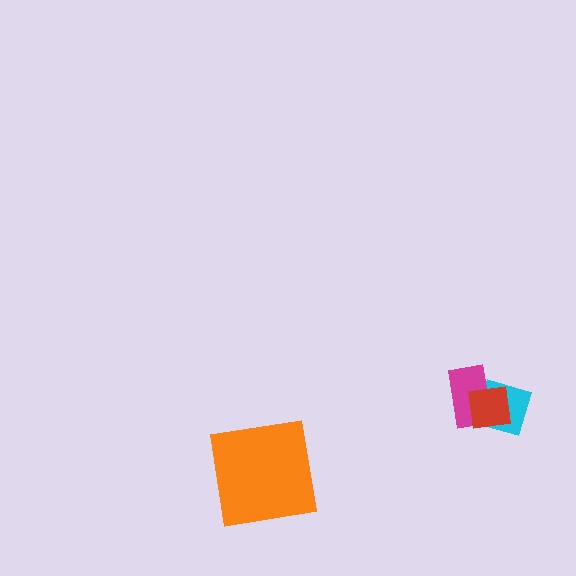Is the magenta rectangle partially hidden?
Yes, it is partially covered by another shape.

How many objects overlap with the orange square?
0 objects overlap with the orange square.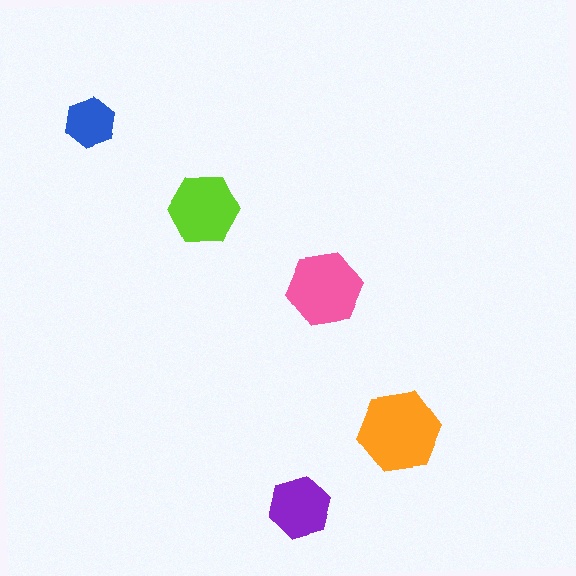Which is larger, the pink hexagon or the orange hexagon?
The orange one.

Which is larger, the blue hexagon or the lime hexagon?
The lime one.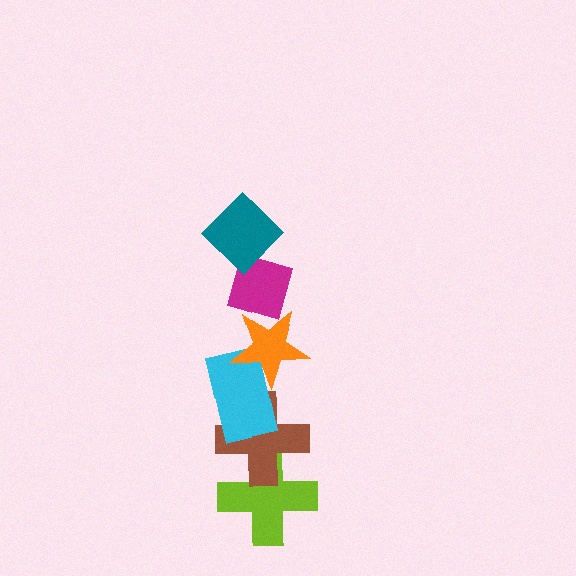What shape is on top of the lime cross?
The brown cross is on top of the lime cross.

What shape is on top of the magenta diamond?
The teal diamond is on top of the magenta diamond.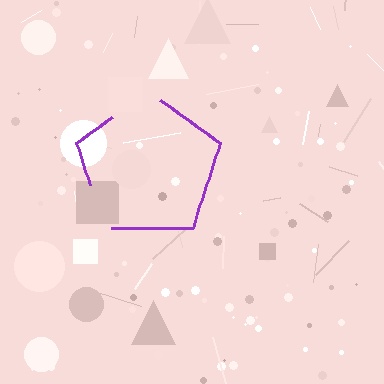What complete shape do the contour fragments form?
The contour fragments form a pentagon.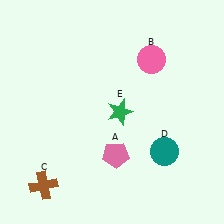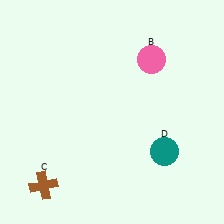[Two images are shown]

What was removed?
The pink pentagon (A), the green star (E) were removed in Image 2.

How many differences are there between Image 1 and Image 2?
There are 2 differences between the two images.